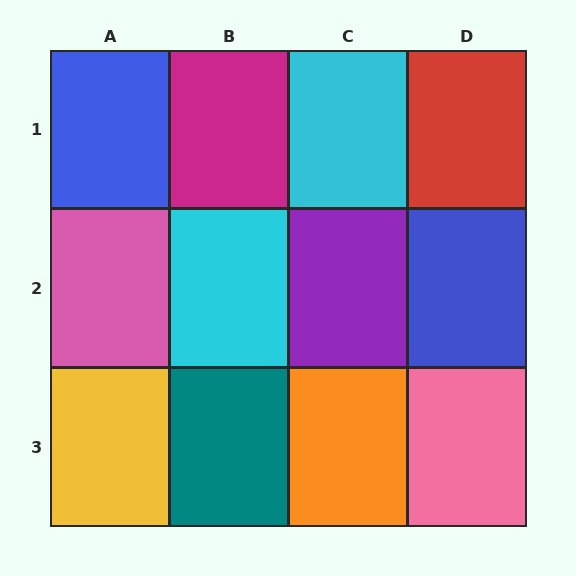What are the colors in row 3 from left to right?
Yellow, teal, orange, pink.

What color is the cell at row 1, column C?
Cyan.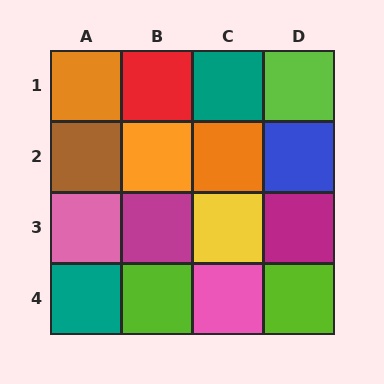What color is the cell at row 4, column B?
Lime.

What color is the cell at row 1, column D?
Lime.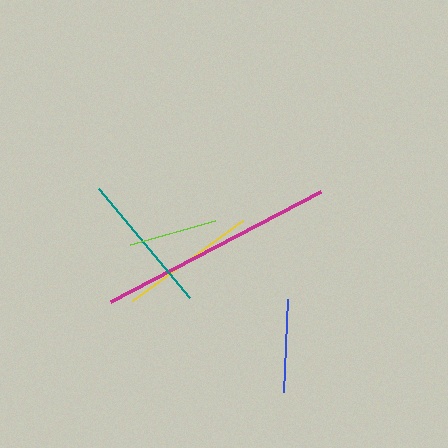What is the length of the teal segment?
The teal segment is approximately 141 pixels long.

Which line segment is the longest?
The magenta line is the longest at approximately 237 pixels.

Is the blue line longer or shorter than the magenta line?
The magenta line is longer than the blue line.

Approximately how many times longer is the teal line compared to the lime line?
The teal line is approximately 1.6 times the length of the lime line.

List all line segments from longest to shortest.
From longest to shortest: magenta, teal, yellow, blue, lime.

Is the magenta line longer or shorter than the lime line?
The magenta line is longer than the lime line.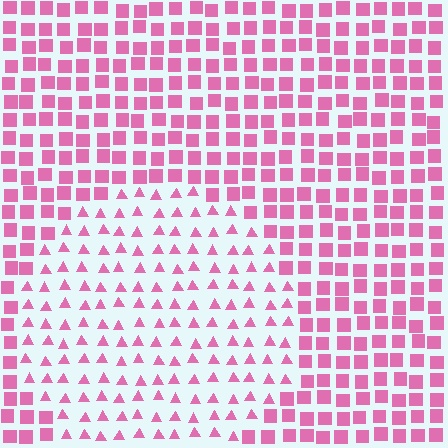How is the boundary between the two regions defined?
The boundary is defined by a change in element shape: triangles inside vs. squares outside. All elements share the same color and spacing.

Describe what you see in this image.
The image is filled with small pink elements arranged in a uniform grid. A circle-shaped region contains triangles, while the surrounding area contains squares. The boundary is defined purely by the change in element shape.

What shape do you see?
I see a circle.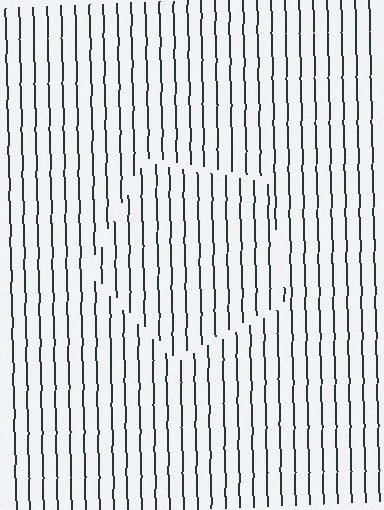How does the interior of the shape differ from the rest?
The interior of the shape contains the same grating, shifted by half a period — the contour is defined by the phase discontinuity where line-ends from the inner and outer gratings abut.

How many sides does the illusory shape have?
5 sides — the line-ends trace a pentagon.